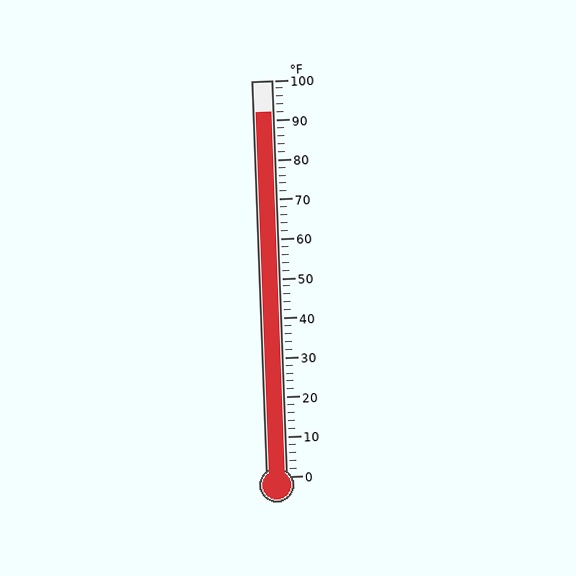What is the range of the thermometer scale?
The thermometer scale ranges from 0°F to 100°F.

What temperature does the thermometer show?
The thermometer shows approximately 92°F.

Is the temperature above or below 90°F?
The temperature is above 90°F.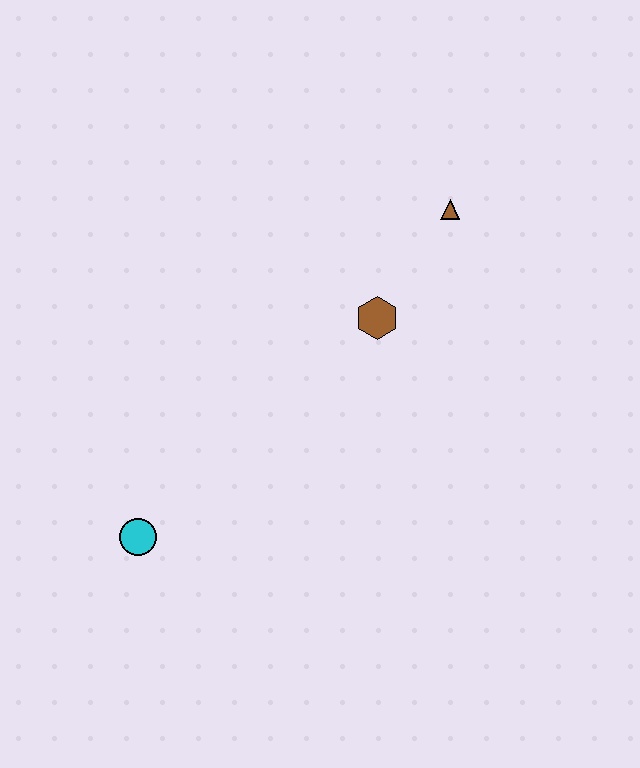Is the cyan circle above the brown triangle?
No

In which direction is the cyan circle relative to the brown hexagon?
The cyan circle is to the left of the brown hexagon.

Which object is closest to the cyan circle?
The brown hexagon is closest to the cyan circle.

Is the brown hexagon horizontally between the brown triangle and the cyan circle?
Yes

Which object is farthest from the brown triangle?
The cyan circle is farthest from the brown triangle.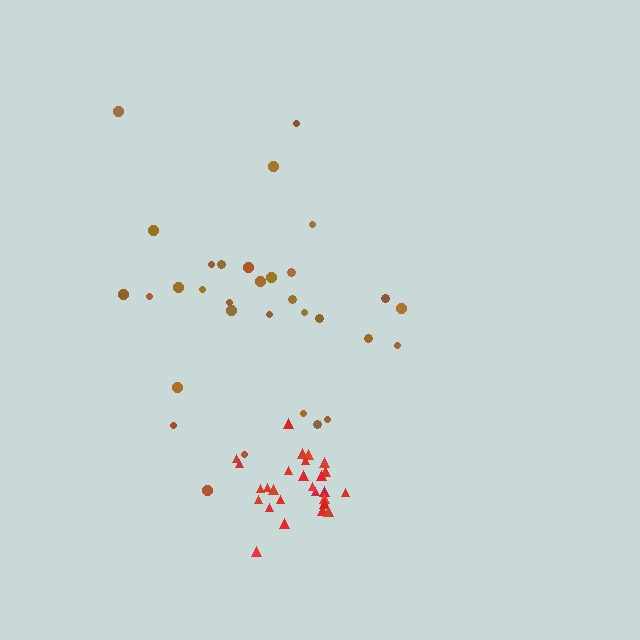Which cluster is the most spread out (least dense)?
Brown.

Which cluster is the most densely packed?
Red.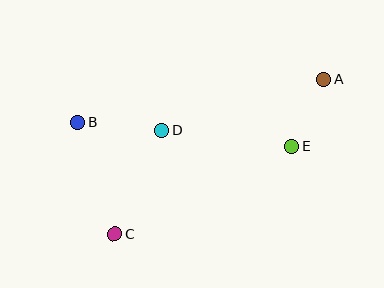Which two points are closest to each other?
Points A and E are closest to each other.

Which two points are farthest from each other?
Points A and C are farthest from each other.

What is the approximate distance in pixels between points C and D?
The distance between C and D is approximately 114 pixels.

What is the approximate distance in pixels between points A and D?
The distance between A and D is approximately 169 pixels.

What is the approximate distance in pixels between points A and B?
The distance between A and B is approximately 249 pixels.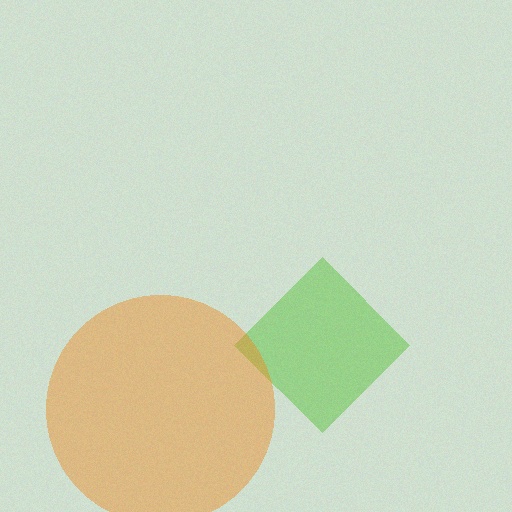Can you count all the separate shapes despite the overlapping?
Yes, there are 2 separate shapes.